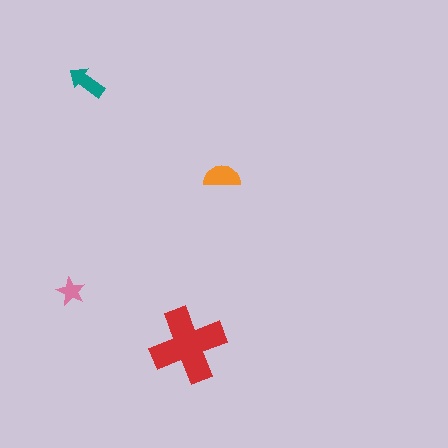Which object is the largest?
The red cross.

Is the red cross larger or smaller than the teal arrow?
Larger.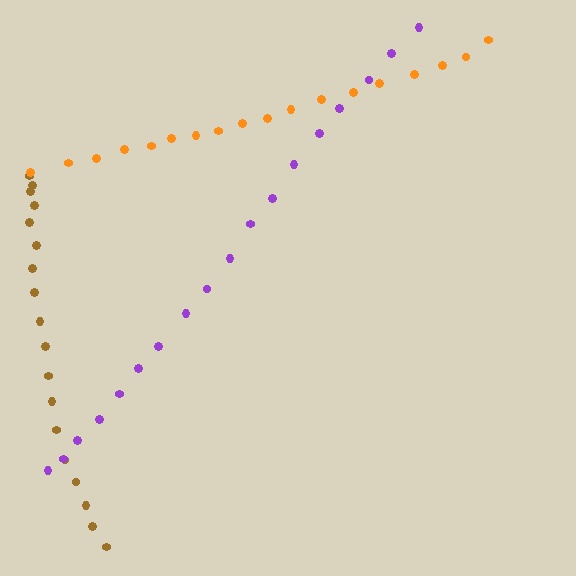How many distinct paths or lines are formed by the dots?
There are 3 distinct paths.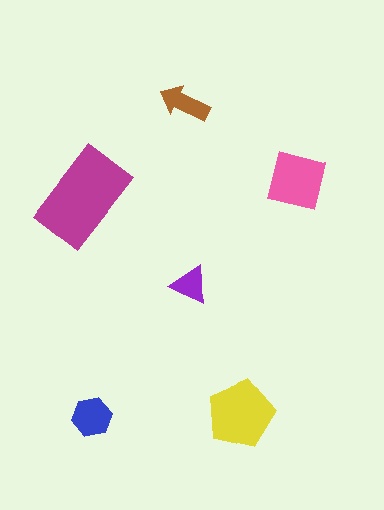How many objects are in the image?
There are 6 objects in the image.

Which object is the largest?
The magenta rectangle.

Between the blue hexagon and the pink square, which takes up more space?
The pink square.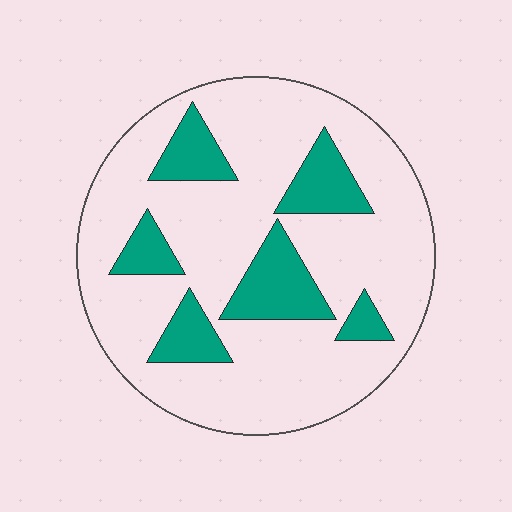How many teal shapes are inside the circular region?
6.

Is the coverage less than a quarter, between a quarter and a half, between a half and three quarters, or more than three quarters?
Less than a quarter.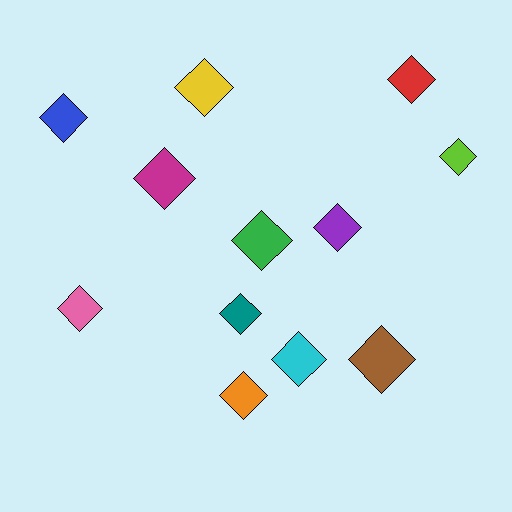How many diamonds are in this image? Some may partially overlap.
There are 12 diamonds.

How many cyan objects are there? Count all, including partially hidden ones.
There is 1 cyan object.